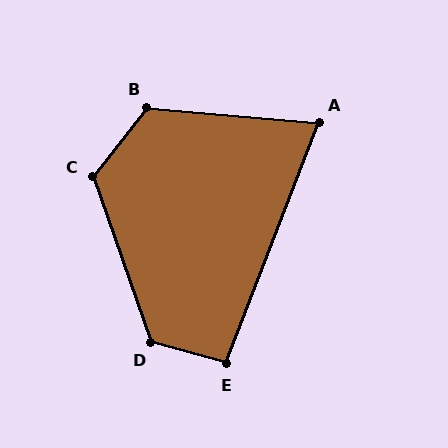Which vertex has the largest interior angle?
D, at approximately 124 degrees.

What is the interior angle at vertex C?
Approximately 123 degrees (obtuse).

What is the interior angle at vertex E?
Approximately 96 degrees (obtuse).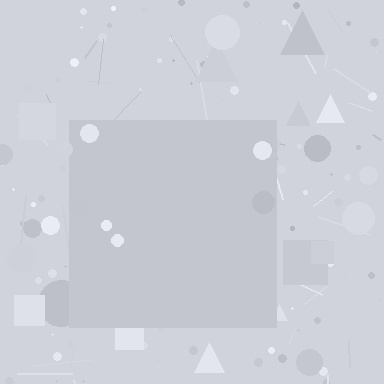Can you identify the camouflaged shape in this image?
The camouflaged shape is a square.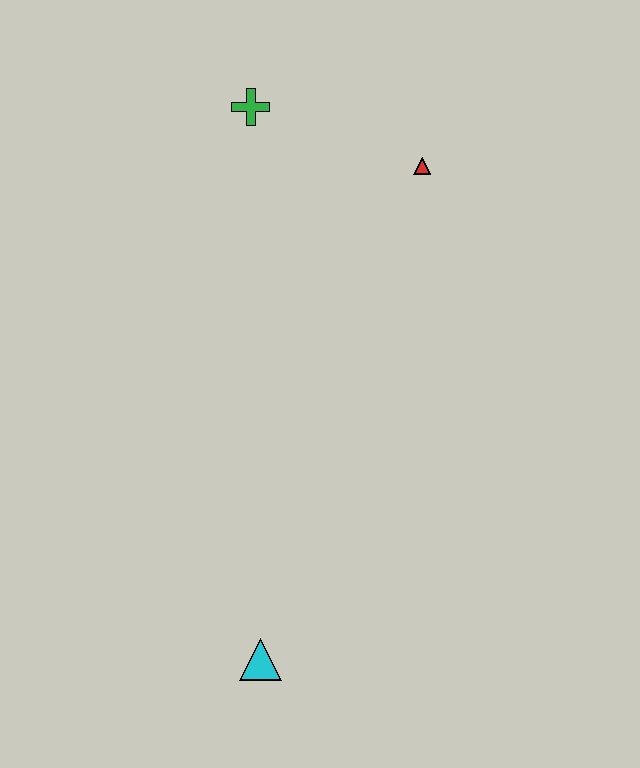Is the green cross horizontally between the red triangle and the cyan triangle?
No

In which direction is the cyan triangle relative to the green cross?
The cyan triangle is below the green cross.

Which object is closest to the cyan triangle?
The red triangle is closest to the cyan triangle.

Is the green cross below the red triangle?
No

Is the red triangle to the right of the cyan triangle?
Yes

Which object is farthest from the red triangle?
The cyan triangle is farthest from the red triangle.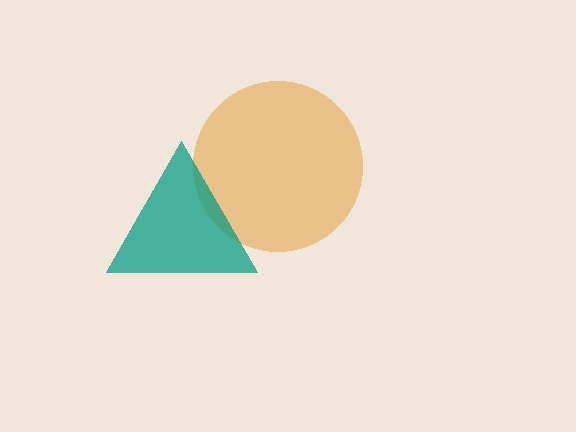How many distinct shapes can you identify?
There are 2 distinct shapes: an orange circle, a teal triangle.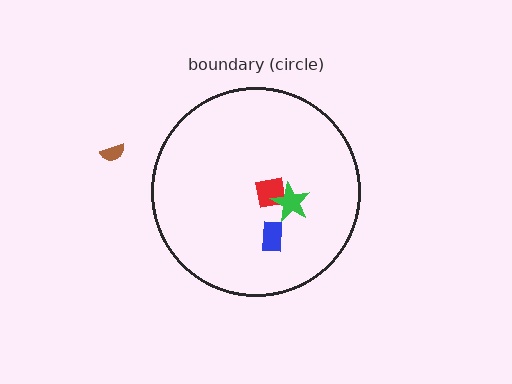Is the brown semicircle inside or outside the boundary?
Outside.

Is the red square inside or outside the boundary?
Inside.